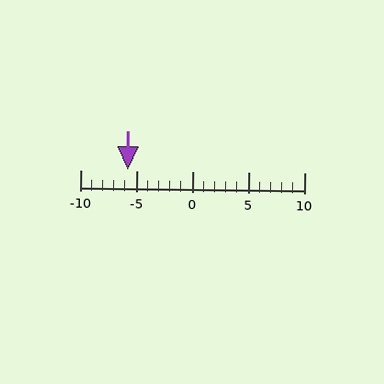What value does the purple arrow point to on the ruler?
The purple arrow points to approximately -6.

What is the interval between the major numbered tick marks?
The major tick marks are spaced 5 units apart.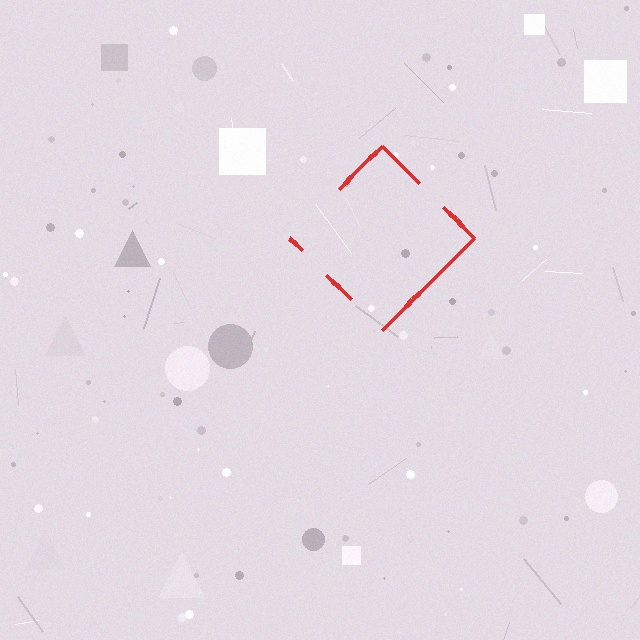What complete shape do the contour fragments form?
The contour fragments form a diamond.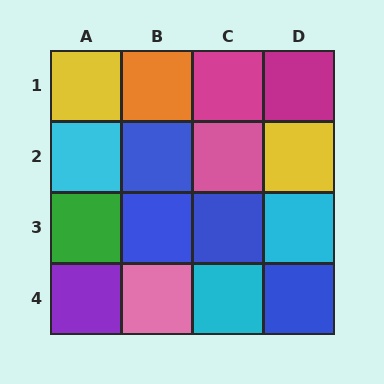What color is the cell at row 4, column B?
Pink.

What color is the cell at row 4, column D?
Blue.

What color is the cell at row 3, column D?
Cyan.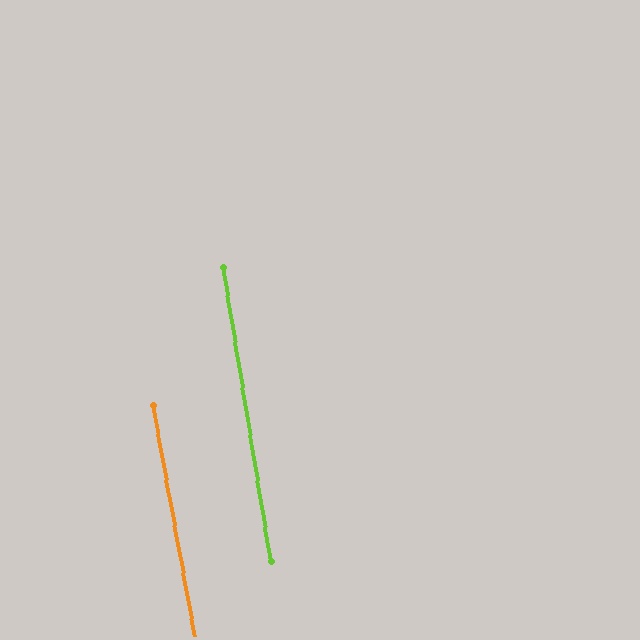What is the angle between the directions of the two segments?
Approximately 1 degree.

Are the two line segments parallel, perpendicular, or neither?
Parallel — their directions differ by only 1.1°.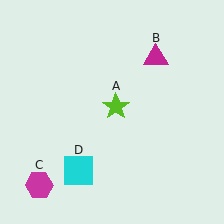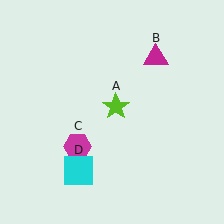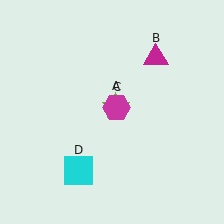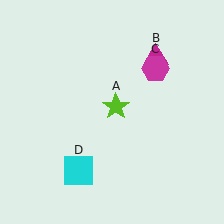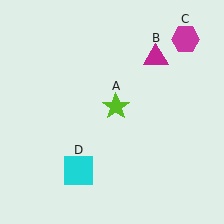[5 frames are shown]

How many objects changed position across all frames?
1 object changed position: magenta hexagon (object C).